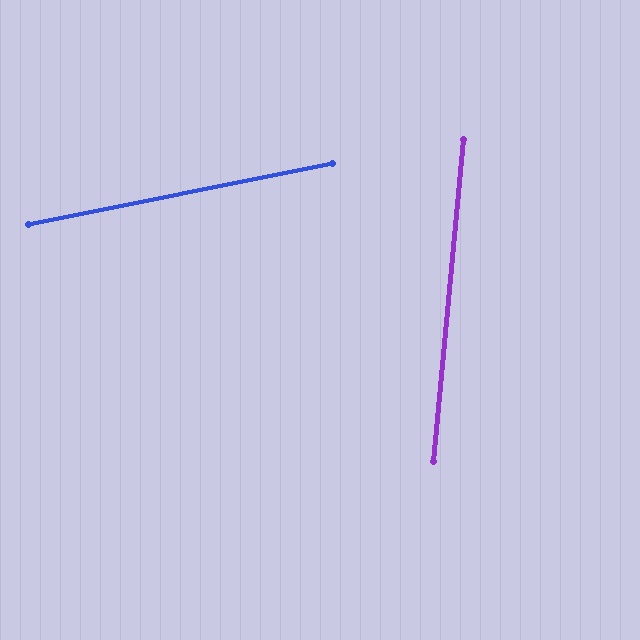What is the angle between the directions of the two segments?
Approximately 73 degrees.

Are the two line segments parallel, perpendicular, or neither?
Neither parallel nor perpendicular — they differ by about 73°.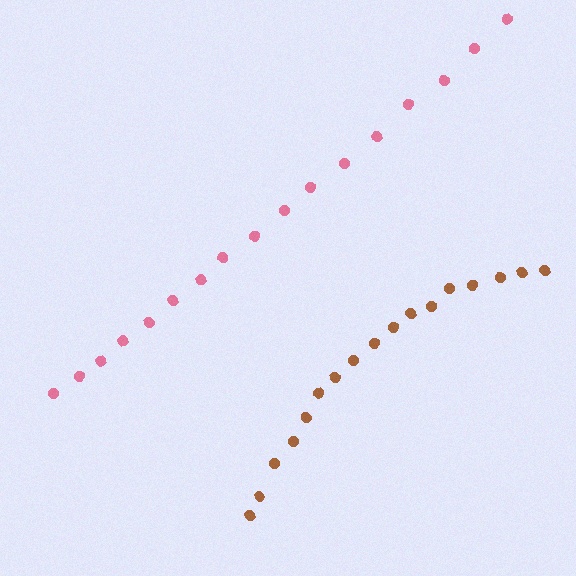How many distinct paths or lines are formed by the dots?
There are 2 distinct paths.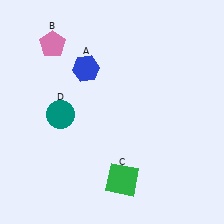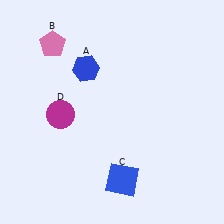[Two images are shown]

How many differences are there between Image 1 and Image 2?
There are 2 differences between the two images.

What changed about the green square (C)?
In Image 1, C is green. In Image 2, it changed to blue.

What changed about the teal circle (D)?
In Image 1, D is teal. In Image 2, it changed to magenta.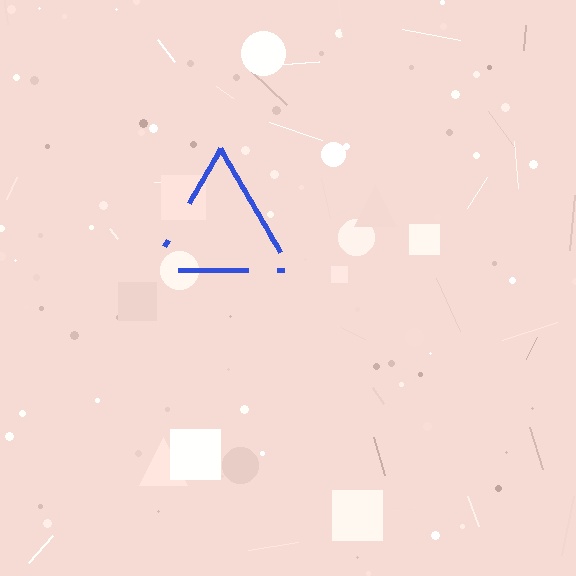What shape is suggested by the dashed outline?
The dashed outline suggests a triangle.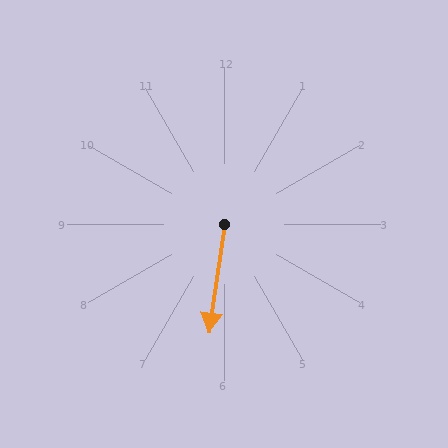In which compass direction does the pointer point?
South.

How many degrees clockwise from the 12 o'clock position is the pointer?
Approximately 188 degrees.